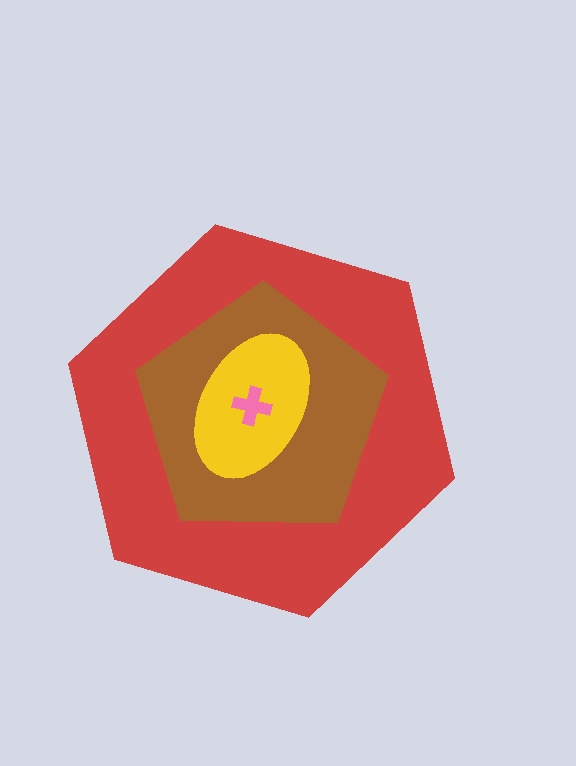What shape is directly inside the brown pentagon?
The yellow ellipse.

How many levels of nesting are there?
4.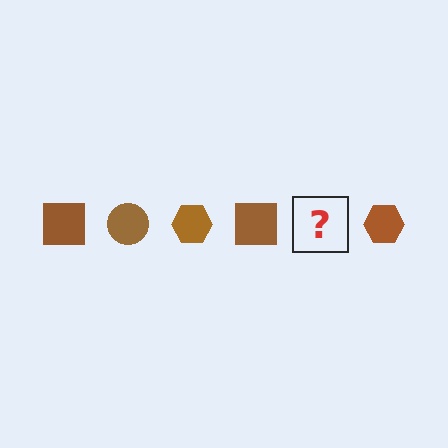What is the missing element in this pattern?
The missing element is a brown circle.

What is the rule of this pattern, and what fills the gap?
The rule is that the pattern cycles through square, circle, hexagon shapes in brown. The gap should be filled with a brown circle.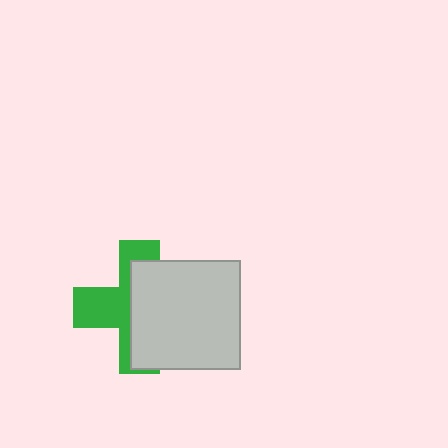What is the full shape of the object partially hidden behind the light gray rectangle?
The partially hidden object is a green cross.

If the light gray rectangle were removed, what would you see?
You would see the complete green cross.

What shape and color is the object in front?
The object in front is a light gray rectangle.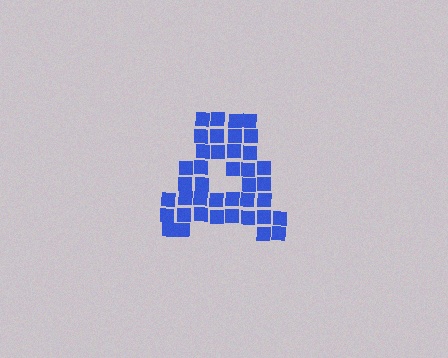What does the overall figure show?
The overall figure shows the letter A.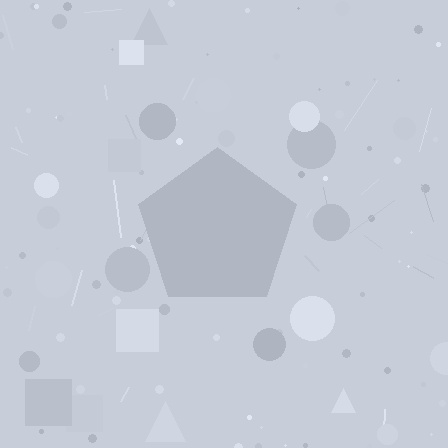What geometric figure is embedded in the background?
A pentagon is embedded in the background.